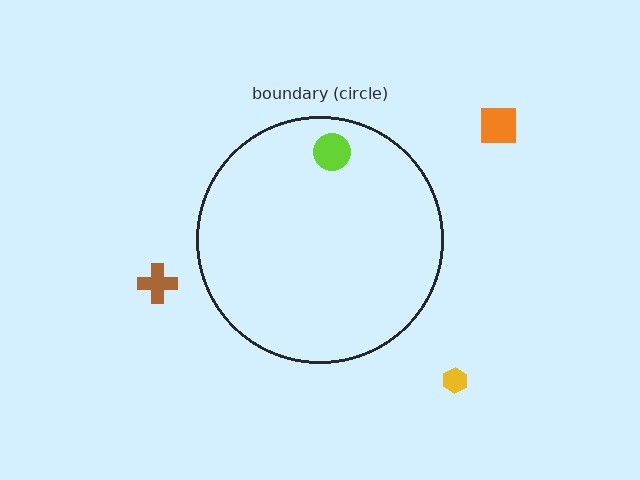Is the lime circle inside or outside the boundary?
Inside.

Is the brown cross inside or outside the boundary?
Outside.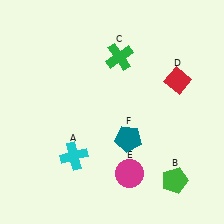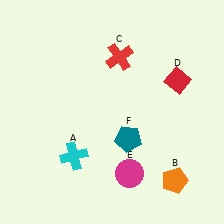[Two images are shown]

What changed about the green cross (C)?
In Image 1, C is green. In Image 2, it changed to red.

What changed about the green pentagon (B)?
In Image 1, B is green. In Image 2, it changed to orange.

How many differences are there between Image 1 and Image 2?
There are 2 differences between the two images.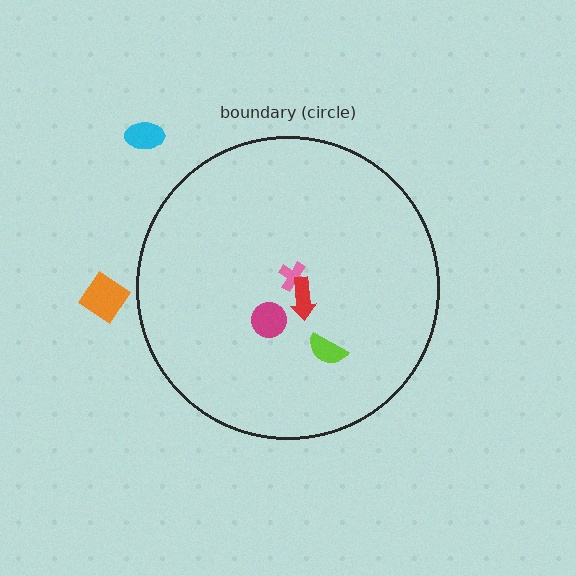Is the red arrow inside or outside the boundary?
Inside.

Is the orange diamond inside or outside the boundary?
Outside.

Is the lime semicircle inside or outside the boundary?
Inside.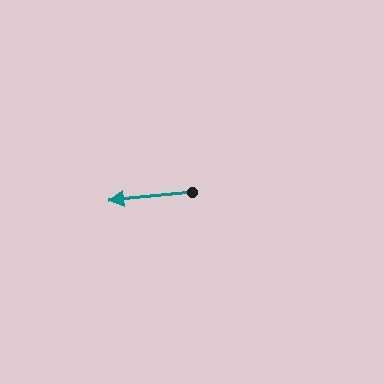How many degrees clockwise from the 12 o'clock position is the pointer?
Approximately 265 degrees.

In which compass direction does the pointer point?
West.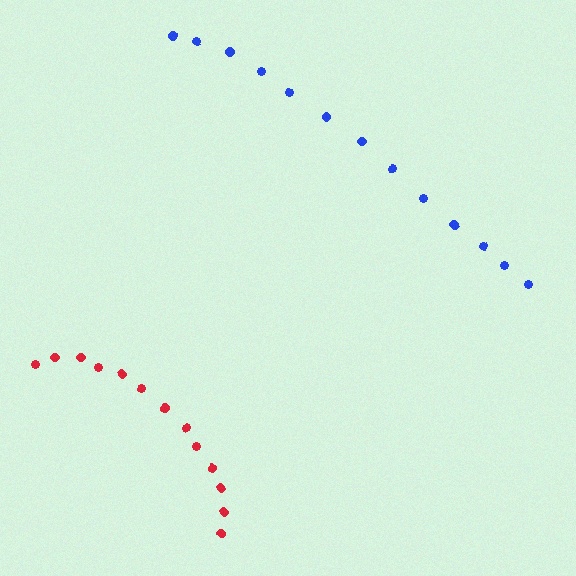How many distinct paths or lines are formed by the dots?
There are 2 distinct paths.